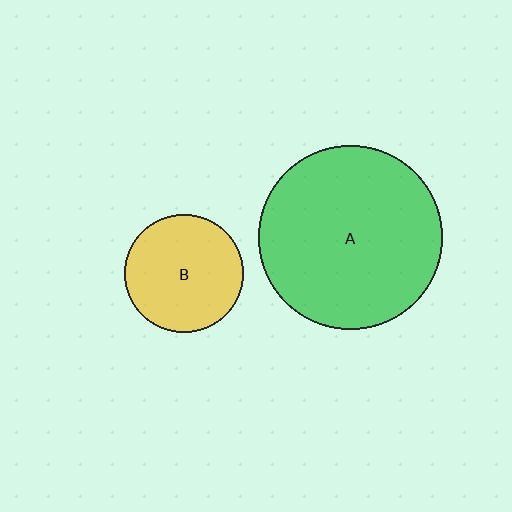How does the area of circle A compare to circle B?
Approximately 2.4 times.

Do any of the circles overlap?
No, none of the circles overlap.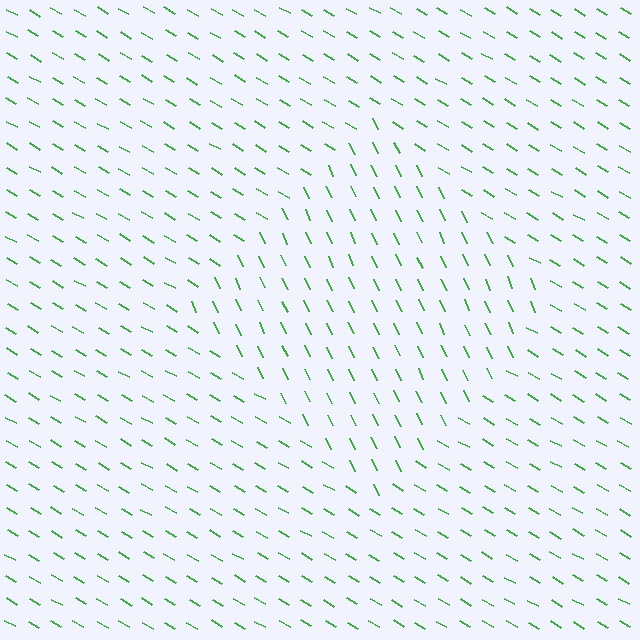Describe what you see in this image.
The image is filled with small green line segments. A diamond region in the image has lines oriented differently from the surrounding lines, creating a visible texture boundary.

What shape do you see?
I see a diamond.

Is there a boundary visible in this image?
Yes, there is a texture boundary formed by a change in line orientation.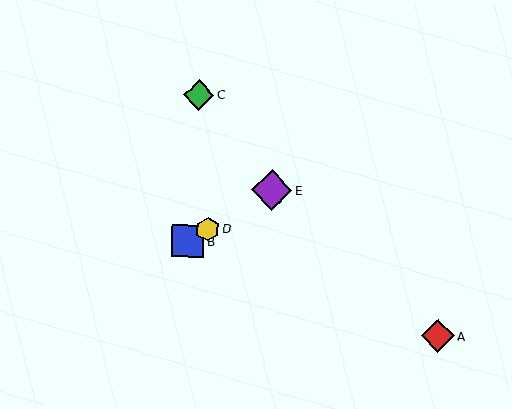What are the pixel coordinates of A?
Object A is at (438, 336).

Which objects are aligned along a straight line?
Objects B, D, E are aligned along a straight line.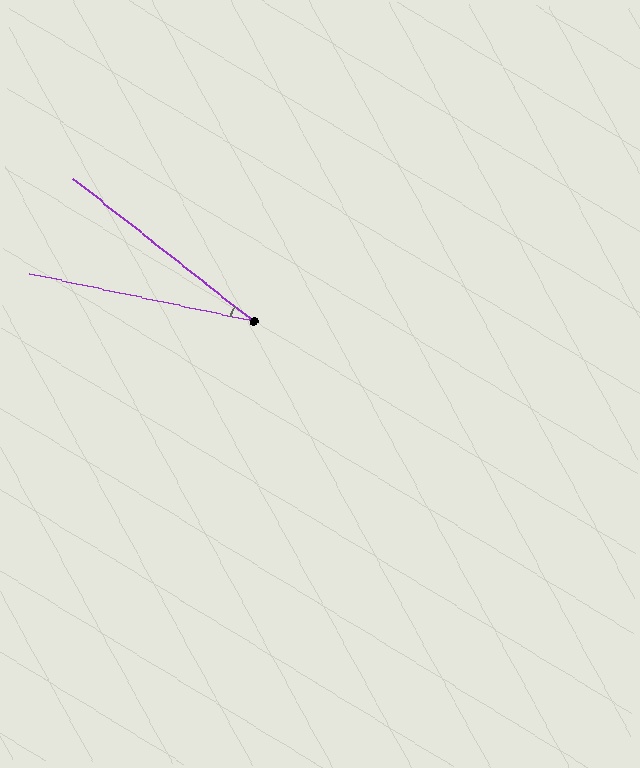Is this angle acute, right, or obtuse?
It is acute.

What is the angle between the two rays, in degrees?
Approximately 26 degrees.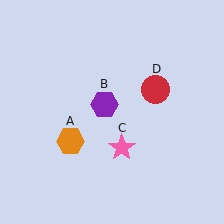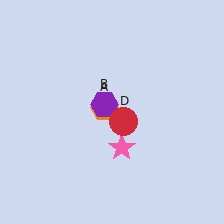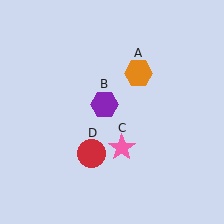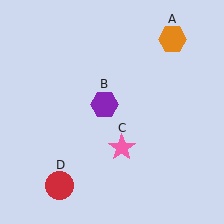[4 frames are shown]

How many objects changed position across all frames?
2 objects changed position: orange hexagon (object A), red circle (object D).